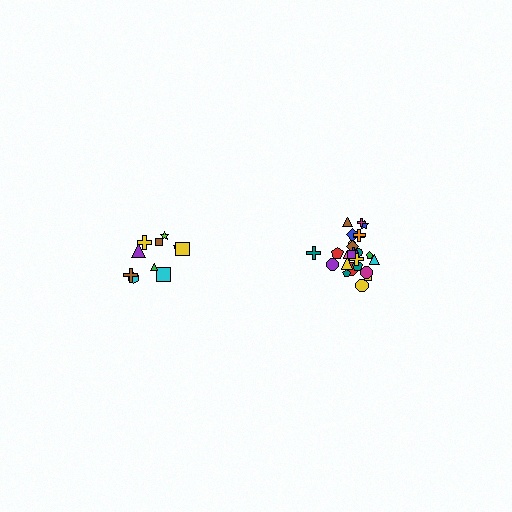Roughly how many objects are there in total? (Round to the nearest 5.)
Roughly 35 objects in total.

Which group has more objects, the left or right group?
The right group.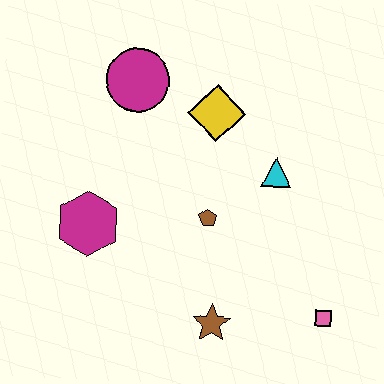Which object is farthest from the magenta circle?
The pink square is farthest from the magenta circle.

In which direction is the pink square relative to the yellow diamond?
The pink square is below the yellow diamond.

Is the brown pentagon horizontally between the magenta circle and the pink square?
Yes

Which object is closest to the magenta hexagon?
The brown pentagon is closest to the magenta hexagon.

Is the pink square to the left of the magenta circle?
No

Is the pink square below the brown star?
No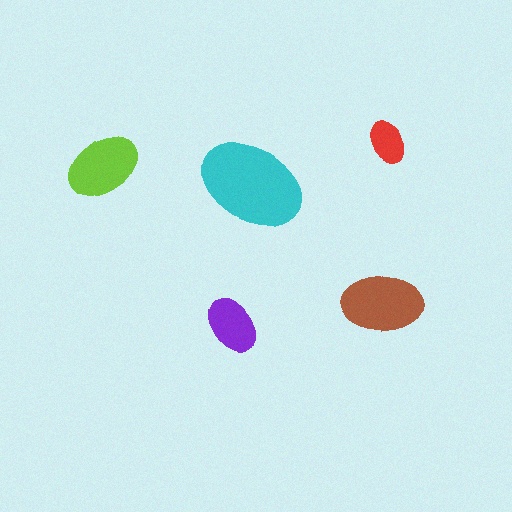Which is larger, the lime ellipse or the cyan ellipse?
The cyan one.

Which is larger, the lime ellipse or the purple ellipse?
The lime one.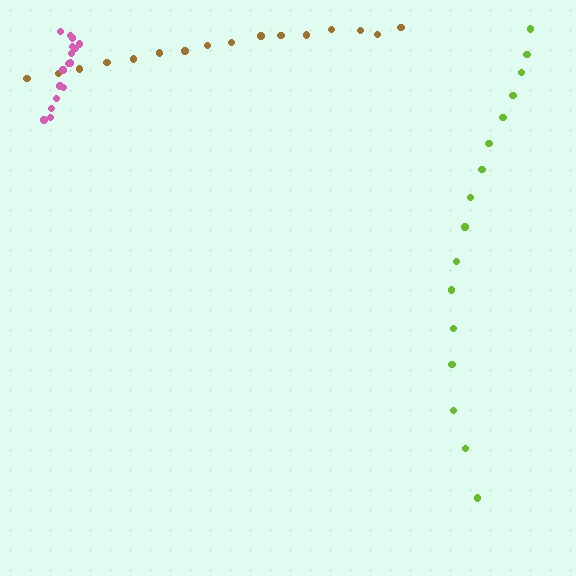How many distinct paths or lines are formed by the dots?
There are 3 distinct paths.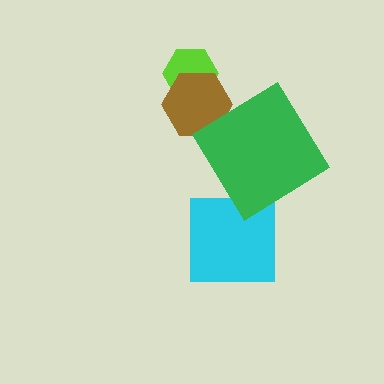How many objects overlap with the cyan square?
0 objects overlap with the cyan square.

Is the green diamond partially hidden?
No, no other shape covers it.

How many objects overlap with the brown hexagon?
1 object overlaps with the brown hexagon.